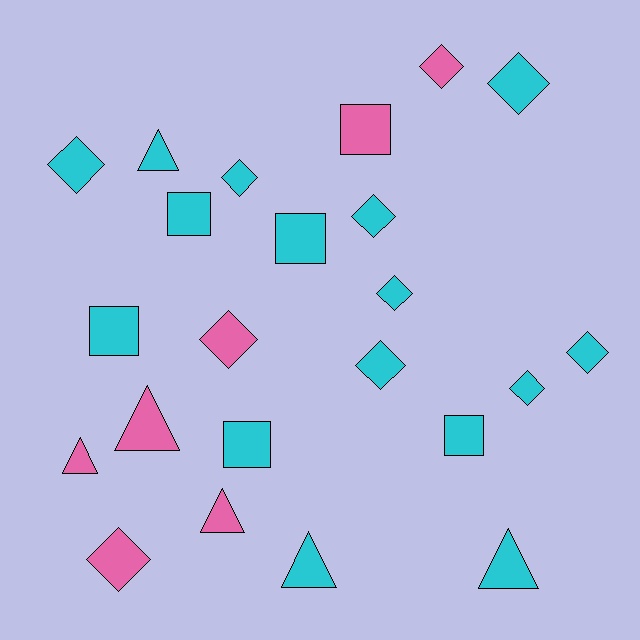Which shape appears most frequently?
Diamond, with 11 objects.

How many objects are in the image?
There are 23 objects.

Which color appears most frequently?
Cyan, with 16 objects.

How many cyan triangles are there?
There are 3 cyan triangles.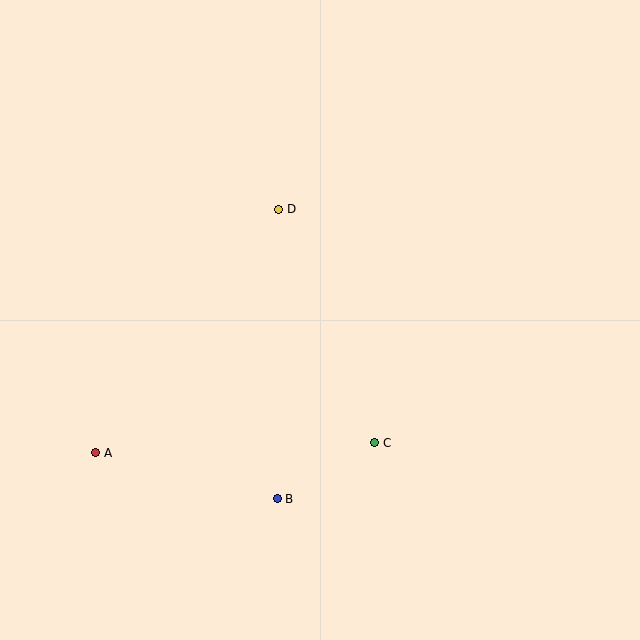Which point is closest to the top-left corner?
Point D is closest to the top-left corner.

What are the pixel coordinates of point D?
Point D is at (279, 209).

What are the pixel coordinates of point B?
Point B is at (277, 499).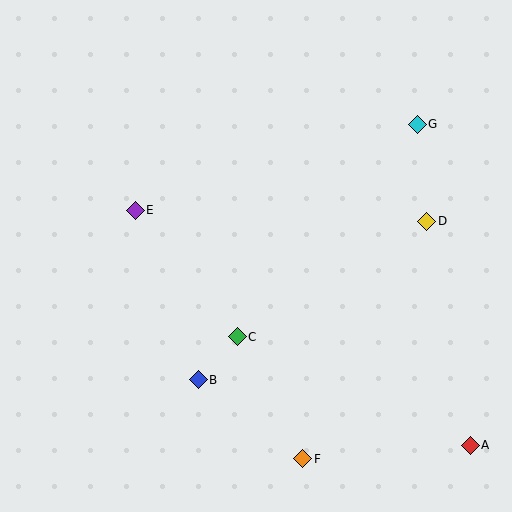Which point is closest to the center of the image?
Point C at (237, 337) is closest to the center.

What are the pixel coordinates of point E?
Point E is at (135, 210).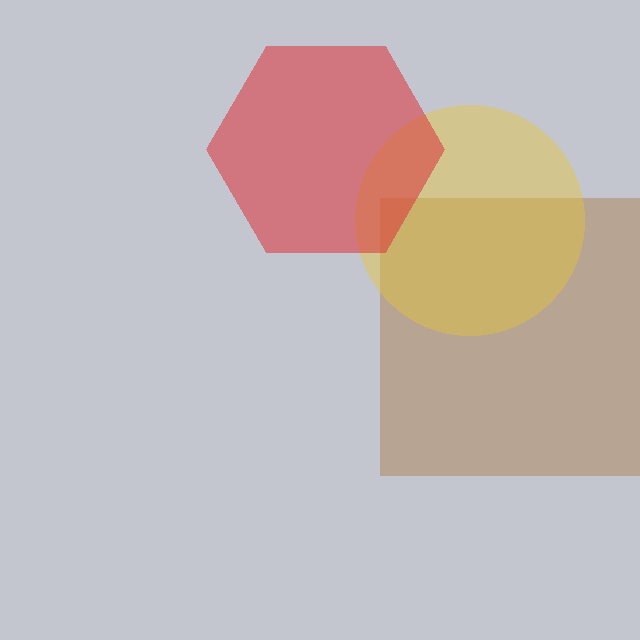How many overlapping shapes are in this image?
There are 3 overlapping shapes in the image.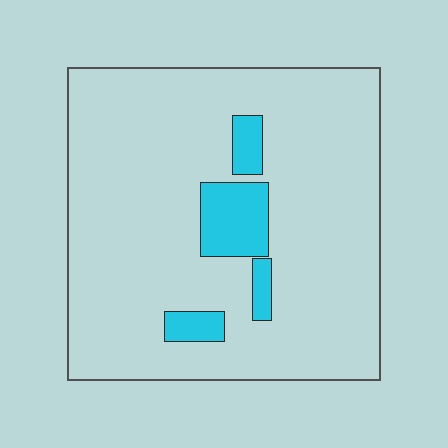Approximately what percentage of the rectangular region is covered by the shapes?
Approximately 10%.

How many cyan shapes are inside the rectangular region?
4.